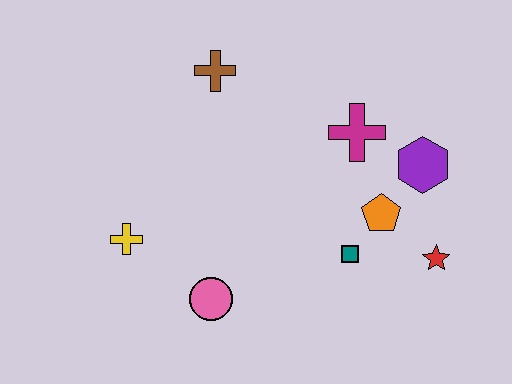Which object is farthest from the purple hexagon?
The yellow cross is farthest from the purple hexagon.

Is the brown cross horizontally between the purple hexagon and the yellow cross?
Yes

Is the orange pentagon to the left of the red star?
Yes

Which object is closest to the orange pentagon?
The teal square is closest to the orange pentagon.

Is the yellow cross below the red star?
No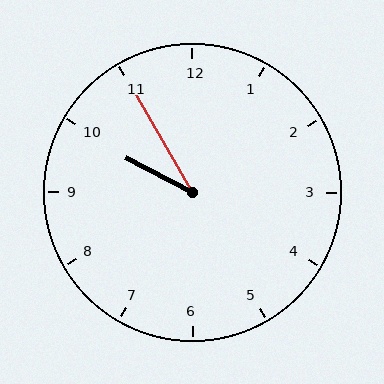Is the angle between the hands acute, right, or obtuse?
It is acute.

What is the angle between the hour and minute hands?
Approximately 32 degrees.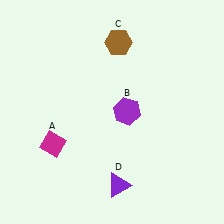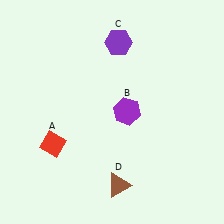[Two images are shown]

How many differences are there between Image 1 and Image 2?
There are 3 differences between the two images.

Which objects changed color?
A changed from magenta to red. C changed from brown to purple. D changed from purple to brown.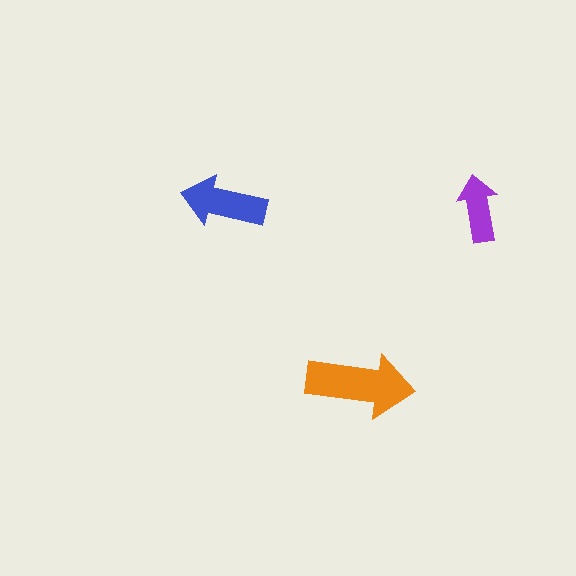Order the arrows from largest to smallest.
the orange one, the blue one, the purple one.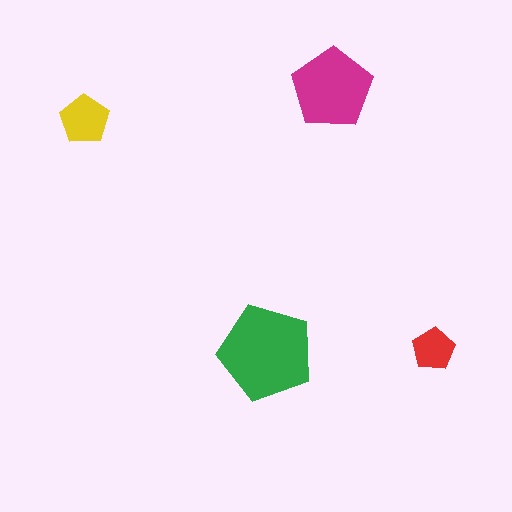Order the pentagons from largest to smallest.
the green one, the magenta one, the yellow one, the red one.